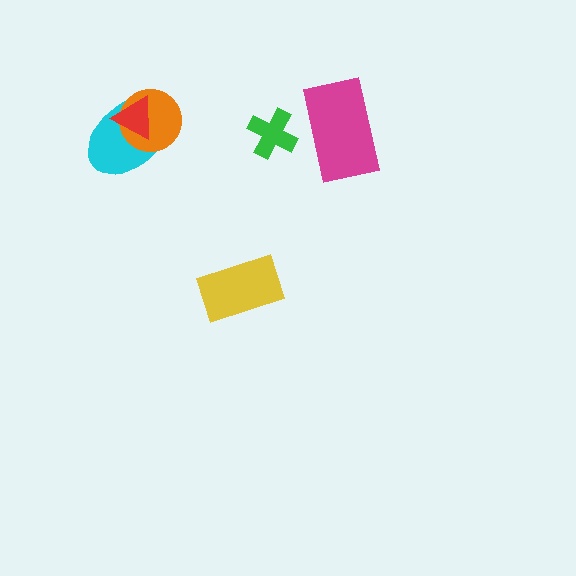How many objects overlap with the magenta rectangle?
0 objects overlap with the magenta rectangle.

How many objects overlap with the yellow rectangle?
0 objects overlap with the yellow rectangle.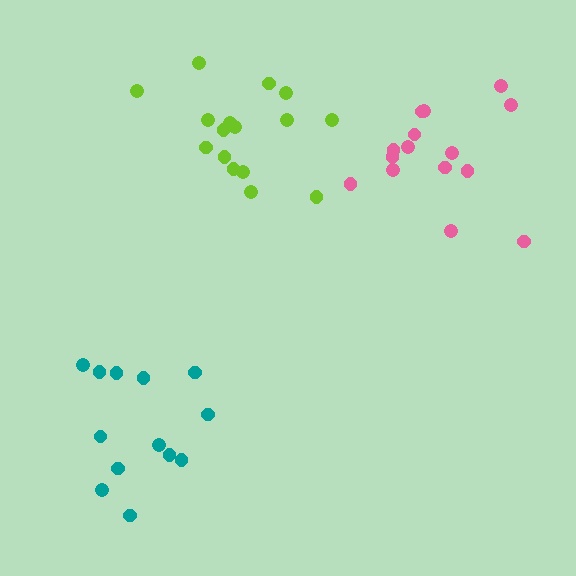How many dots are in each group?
Group 1: 16 dots, Group 2: 15 dots, Group 3: 13 dots (44 total).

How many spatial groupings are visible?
There are 3 spatial groupings.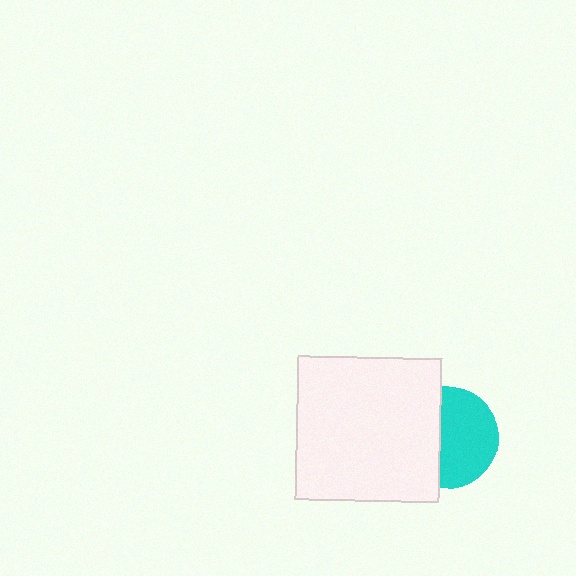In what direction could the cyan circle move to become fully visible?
The cyan circle could move right. That would shift it out from behind the white square entirely.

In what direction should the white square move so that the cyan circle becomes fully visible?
The white square should move left. That is the shortest direction to clear the overlap and leave the cyan circle fully visible.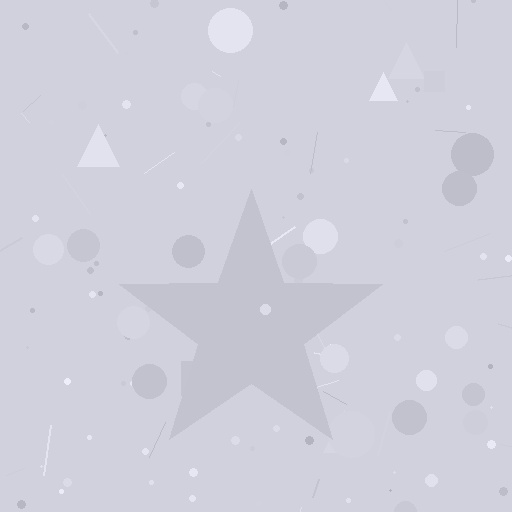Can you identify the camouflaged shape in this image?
The camouflaged shape is a star.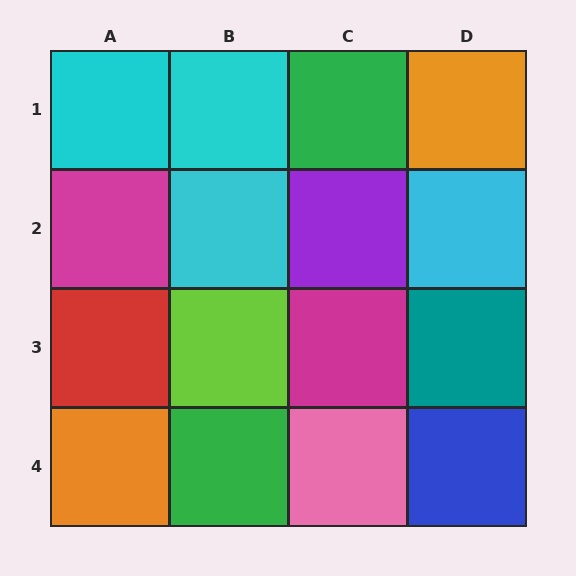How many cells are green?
2 cells are green.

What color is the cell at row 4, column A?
Orange.